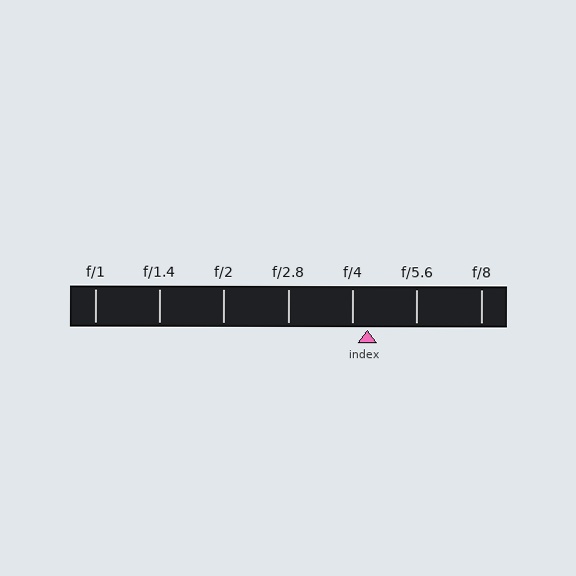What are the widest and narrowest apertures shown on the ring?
The widest aperture shown is f/1 and the narrowest is f/8.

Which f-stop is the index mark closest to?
The index mark is closest to f/4.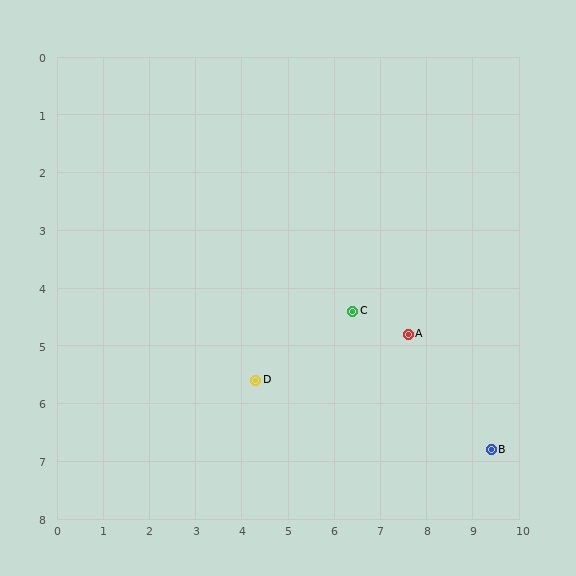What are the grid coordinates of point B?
Point B is at approximately (9.4, 6.8).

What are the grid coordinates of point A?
Point A is at approximately (7.6, 4.8).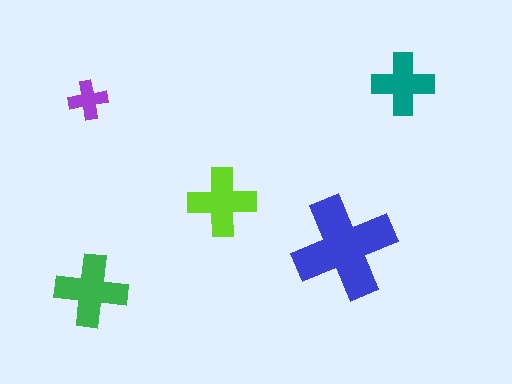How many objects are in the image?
There are 5 objects in the image.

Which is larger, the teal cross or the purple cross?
The teal one.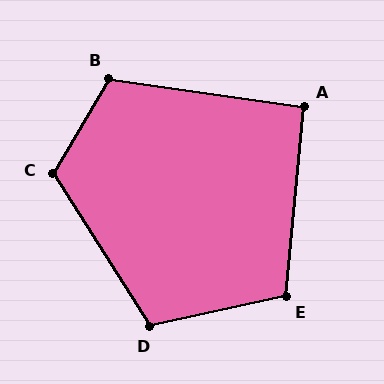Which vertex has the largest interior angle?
C, at approximately 117 degrees.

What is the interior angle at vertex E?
Approximately 108 degrees (obtuse).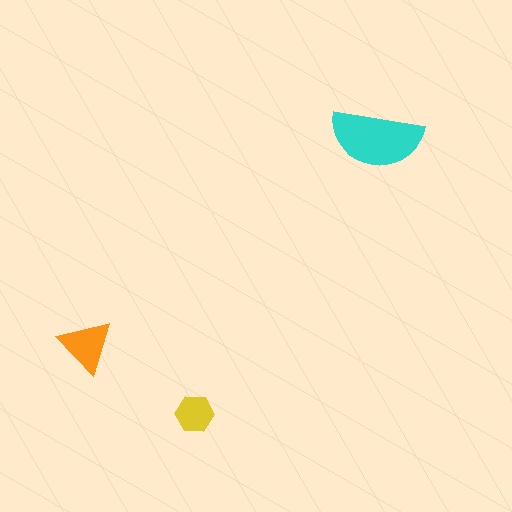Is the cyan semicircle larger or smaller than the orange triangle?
Larger.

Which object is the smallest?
The yellow hexagon.